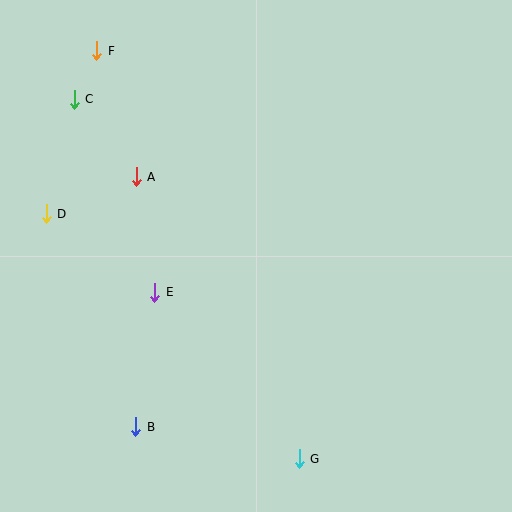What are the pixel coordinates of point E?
Point E is at (155, 292).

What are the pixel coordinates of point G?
Point G is at (299, 459).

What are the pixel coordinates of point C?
Point C is at (74, 99).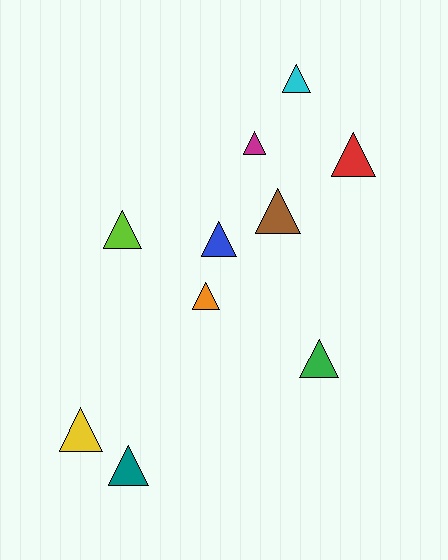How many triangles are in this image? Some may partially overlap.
There are 10 triangles.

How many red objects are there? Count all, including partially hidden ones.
There is 1 red object.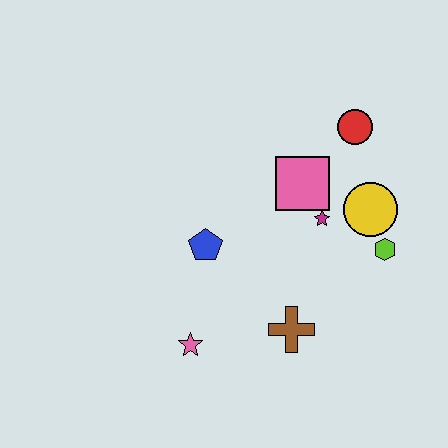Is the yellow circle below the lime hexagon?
No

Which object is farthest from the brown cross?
The red circle is farthest from the brown cross.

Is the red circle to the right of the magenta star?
Yes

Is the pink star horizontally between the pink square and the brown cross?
No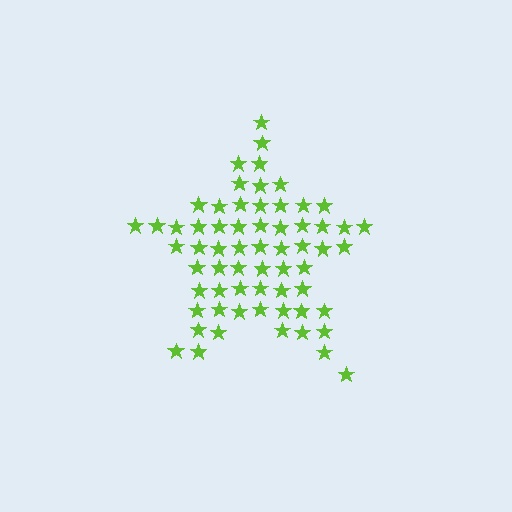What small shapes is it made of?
It is made of small stars.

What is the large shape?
The large shape is a star.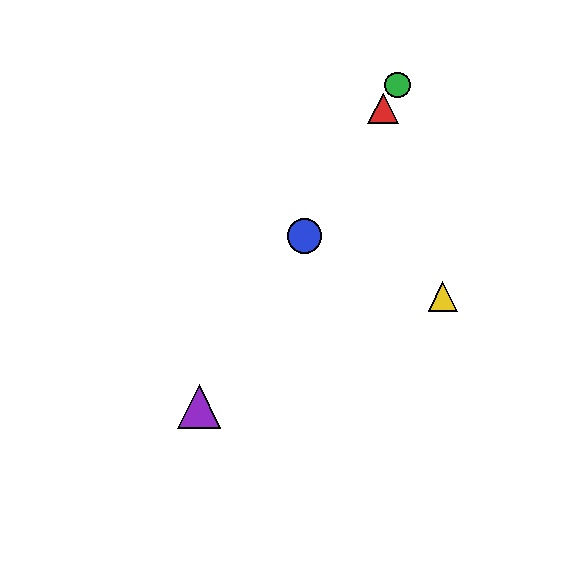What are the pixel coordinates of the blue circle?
The blue circle is at (304, 236).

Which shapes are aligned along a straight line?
The red triangle, the blue circle, the green circle, the purple triangle are aligned along a straight line.